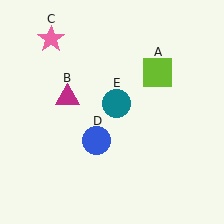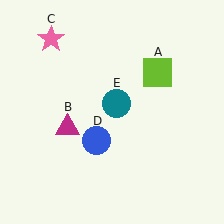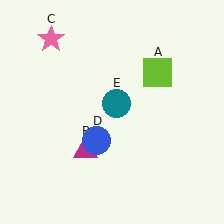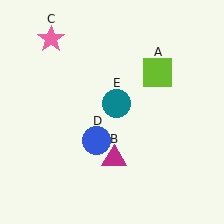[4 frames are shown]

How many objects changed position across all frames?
1 object changed position: magenta triangle (object B).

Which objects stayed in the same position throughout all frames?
Lime square (object A) and pink star (object C) and blue circle (object D) and teal circle (object E) remained stationary.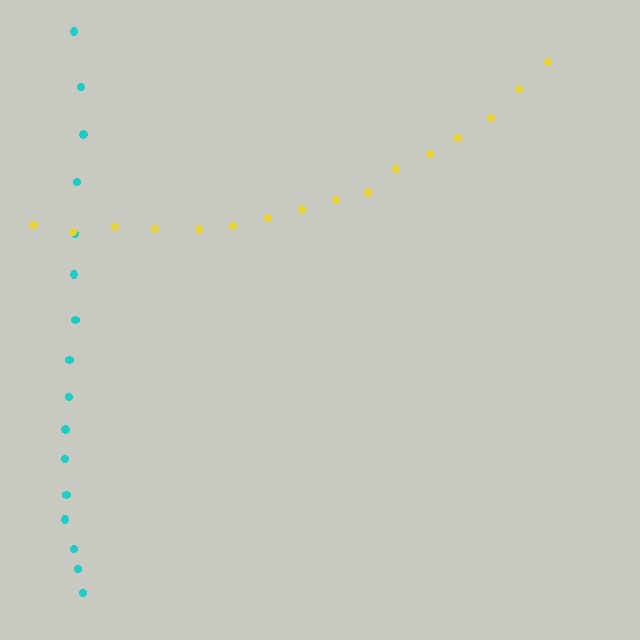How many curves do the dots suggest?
There are 2 distinct paths.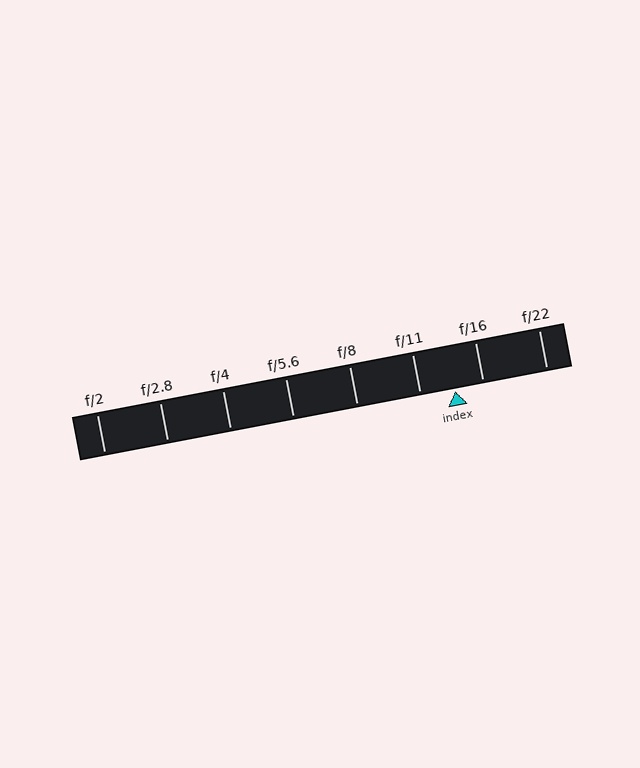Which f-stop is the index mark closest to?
The index mark is closest to f/16.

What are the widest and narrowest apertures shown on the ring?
The widest aperture shown is f/2 and the narrowest is f/22.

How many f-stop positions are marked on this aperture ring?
There are 8 f-stop positions marked.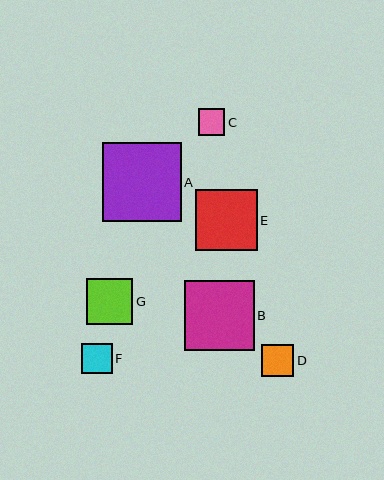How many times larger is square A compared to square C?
Square A is approximately 3.0 times the size of square C.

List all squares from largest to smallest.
From largest to smallest: A, B, E, G, D, F, C.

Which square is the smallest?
Square C is the smallest with a size of approximately 26 pixels.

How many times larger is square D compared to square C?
Square D is approximately 1.2 times the size of square C.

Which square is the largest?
Square A is the largest with a size of approximately 79 pixels.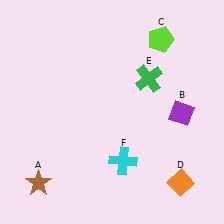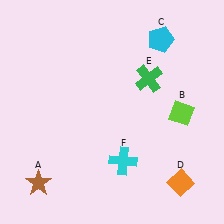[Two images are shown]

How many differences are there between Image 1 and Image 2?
There are 2 differences between the two images.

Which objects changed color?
B changed from purple to lime. C changed from lime to cyan.